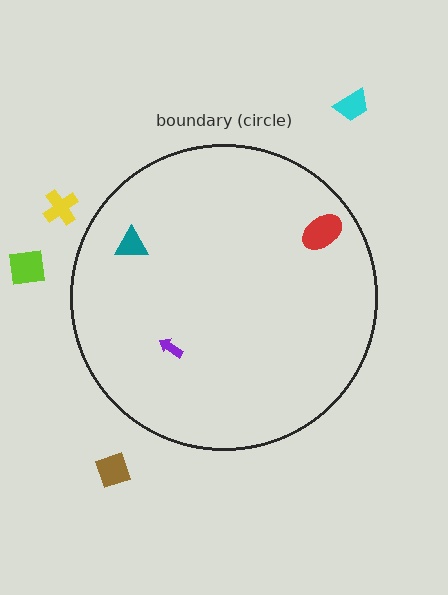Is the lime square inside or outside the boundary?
Outside.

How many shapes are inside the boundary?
3 inside, 4 outside.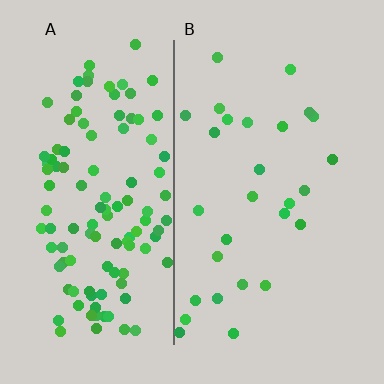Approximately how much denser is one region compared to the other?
Approximately 4.2× — region A over region B.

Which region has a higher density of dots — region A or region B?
A (the left).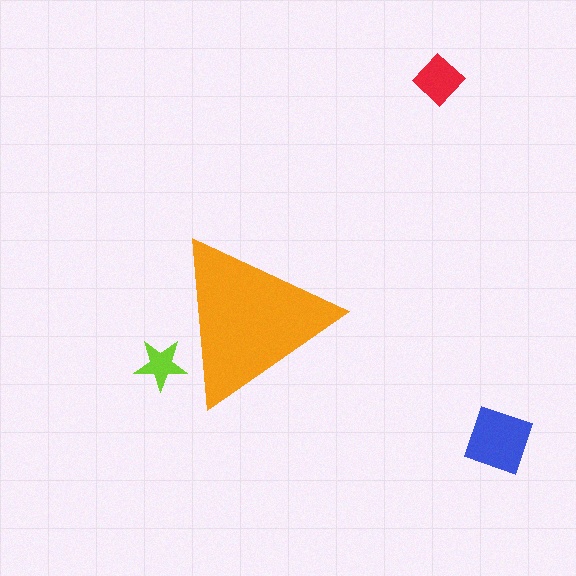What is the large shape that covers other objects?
An orange triangle.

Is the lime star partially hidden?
Yes, the lime star is partially hidden behind the orange triangle.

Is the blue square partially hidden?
No, the blue square is fully visible.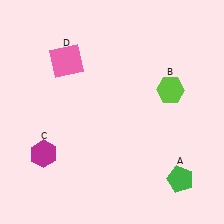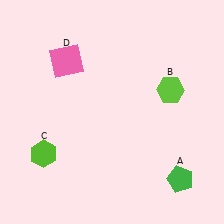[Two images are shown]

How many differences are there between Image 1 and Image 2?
There is 1 difference between the two images.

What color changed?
The hexagon (C) changed from magenta in Image 1 to lime in Image 2.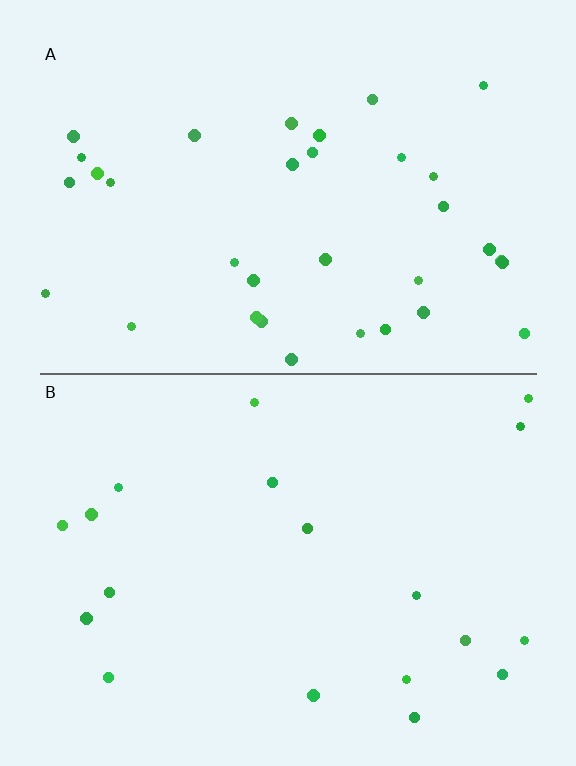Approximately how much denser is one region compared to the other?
Approximately 1.8× — region A over region B.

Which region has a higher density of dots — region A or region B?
A (the top).